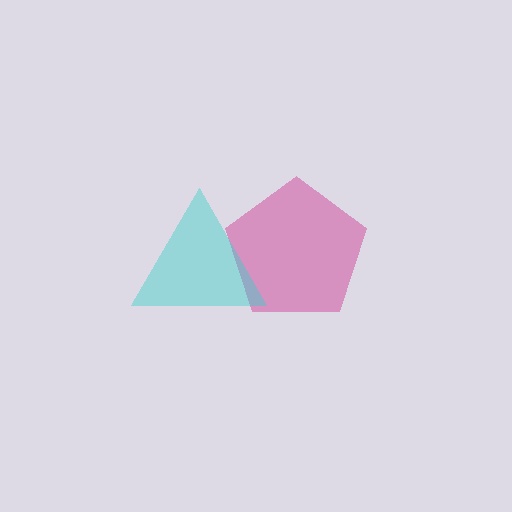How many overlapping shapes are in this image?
There are 2 overlapping shapes in the image.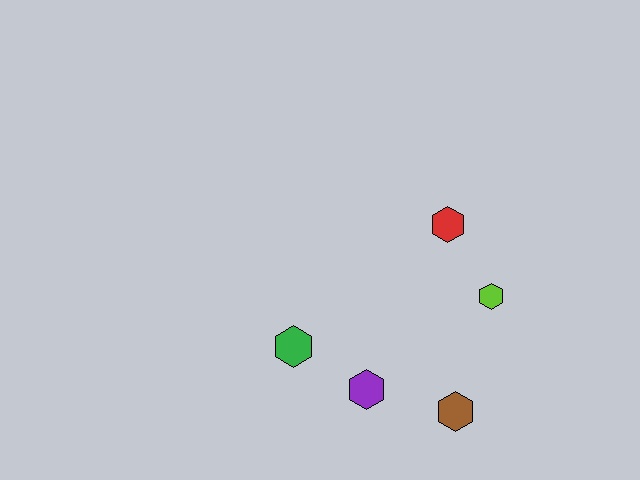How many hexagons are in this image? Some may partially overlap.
There are 5 hexagons.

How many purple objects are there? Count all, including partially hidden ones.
There is 1 purple object.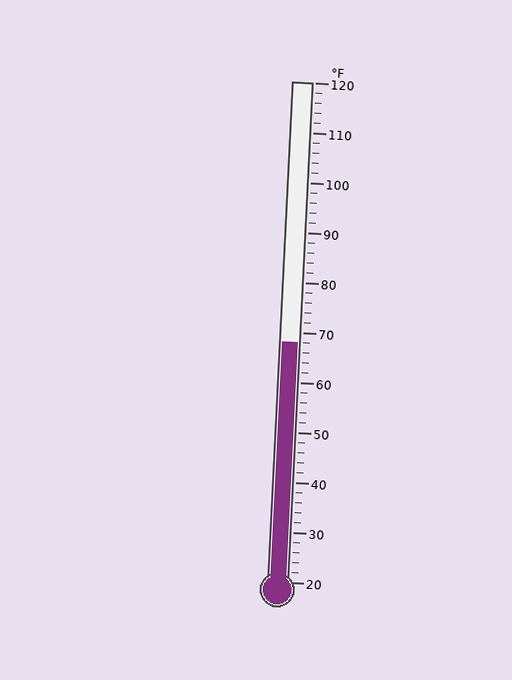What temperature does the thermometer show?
The thermometer shows approximately 68°F.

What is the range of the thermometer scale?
The thermometer scale ranges from 20°F to 120°F.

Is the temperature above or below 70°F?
The temperature is below 70°F.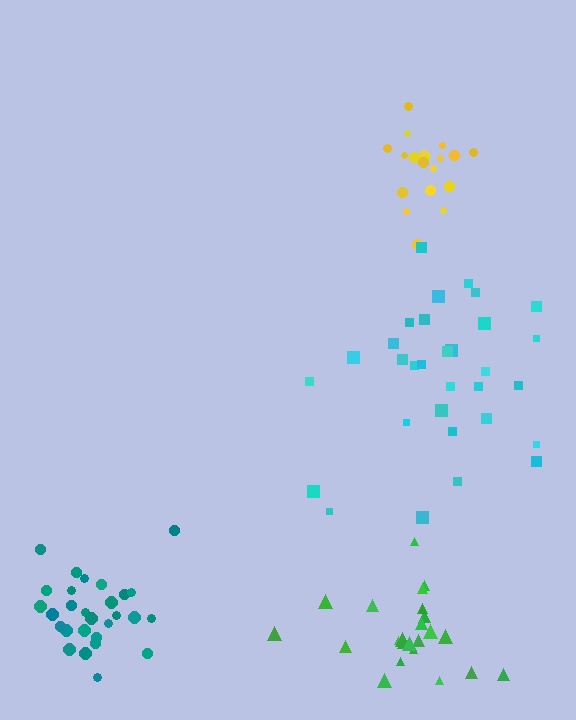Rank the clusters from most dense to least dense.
yellow, teal, green, cyan.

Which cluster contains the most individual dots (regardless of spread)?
Cyan (31).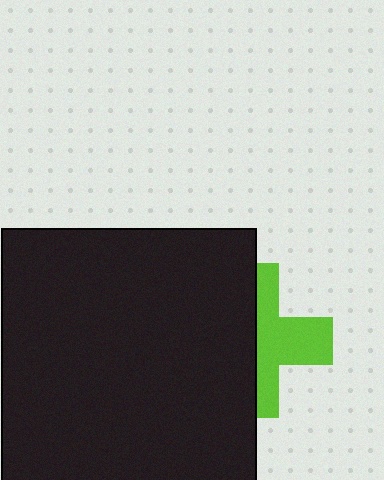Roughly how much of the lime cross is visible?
About half of it is visible (roughly 48%).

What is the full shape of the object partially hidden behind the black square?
The partially hidden object is a lime cross.